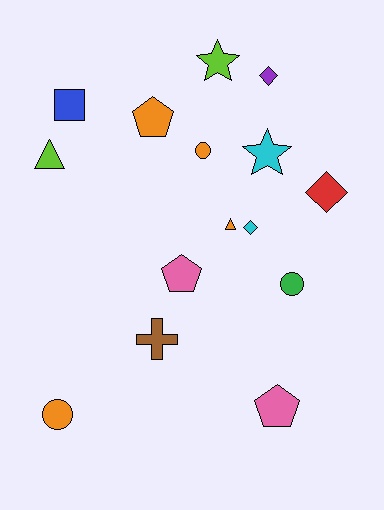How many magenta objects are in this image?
There are no magenta objects.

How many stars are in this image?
There are 2 stars.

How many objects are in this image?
There are 15 objects.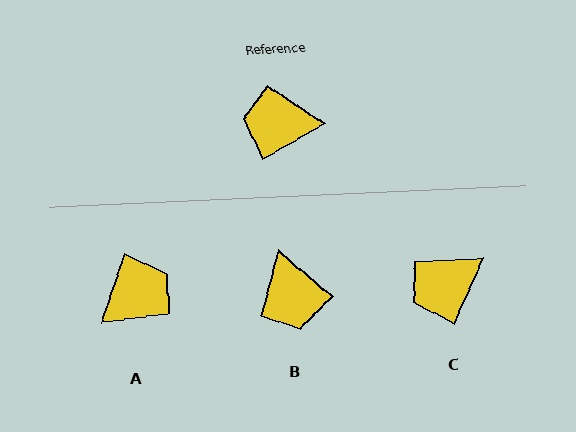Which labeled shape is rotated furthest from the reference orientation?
A, about 139 degrees away.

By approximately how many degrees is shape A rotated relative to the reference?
Approximately 139 degrees clockwise.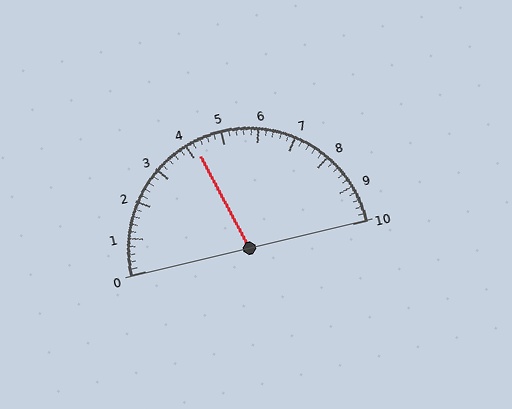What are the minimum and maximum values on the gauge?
The gauge ranges from 0 to 10.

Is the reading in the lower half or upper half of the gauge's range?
The reading is in the lower half of the range (0 to 10).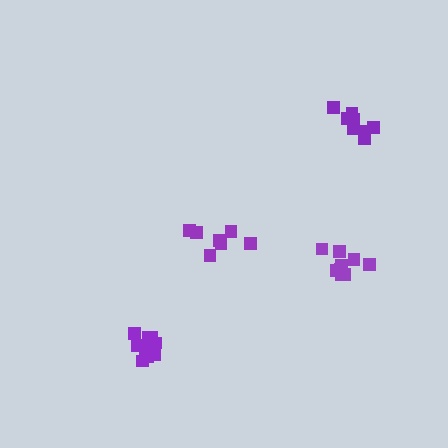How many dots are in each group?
Group 1: 7 dots, Group 2: 9 dots, Group 3: 8 dots, Group 4: 11 dots (35 total).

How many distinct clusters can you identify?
There are 4 distinct clusters.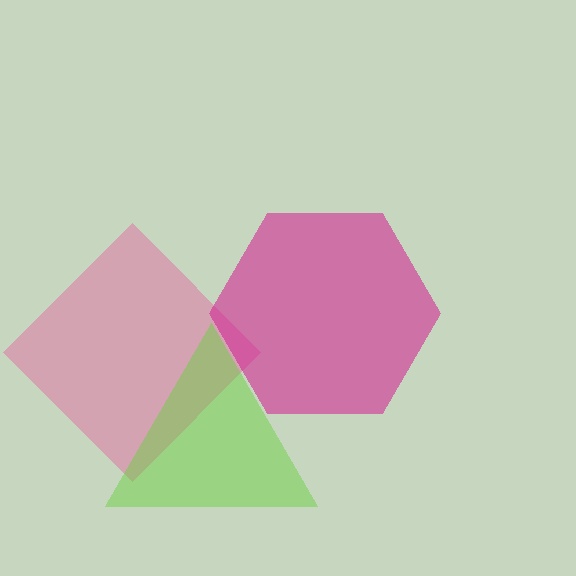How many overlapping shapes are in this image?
There are 3 overlapping shapes in the image.